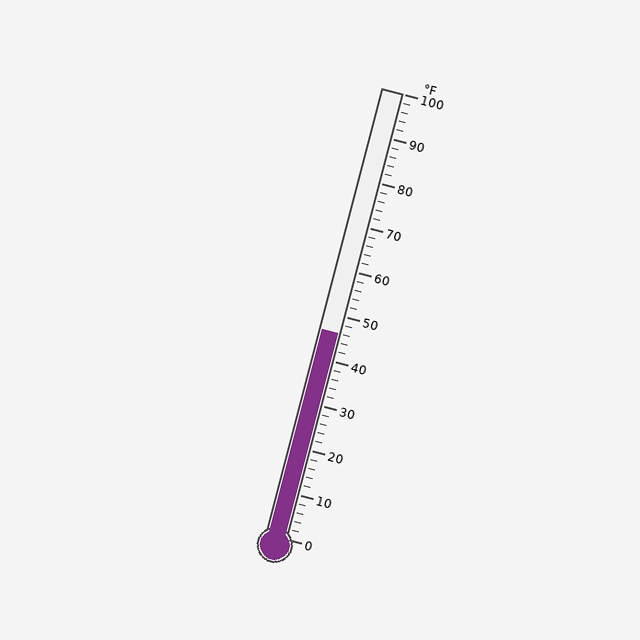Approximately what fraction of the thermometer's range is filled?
The thermometer is filled to approximately 45% of its range.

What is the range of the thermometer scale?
The thermometer scale ranges from 0°F to 100°F.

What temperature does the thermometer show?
The thermometer shows approximately 46°F.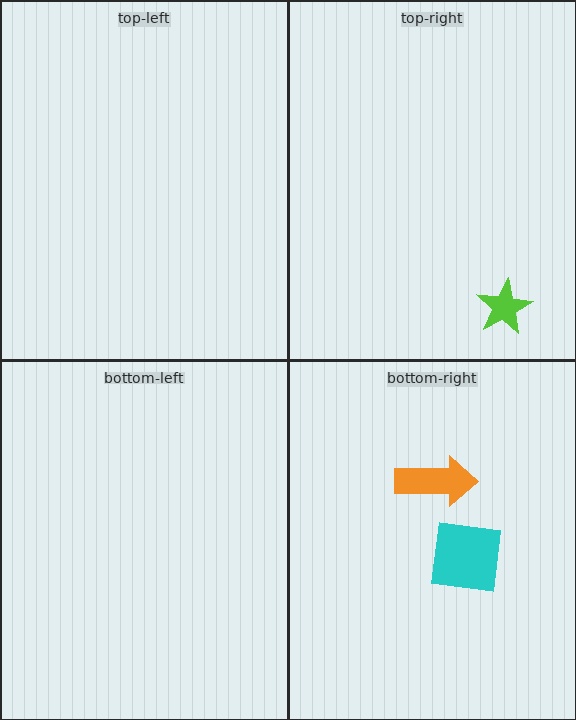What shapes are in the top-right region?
The lime star.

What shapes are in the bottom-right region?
The cyan square, the orange arrow.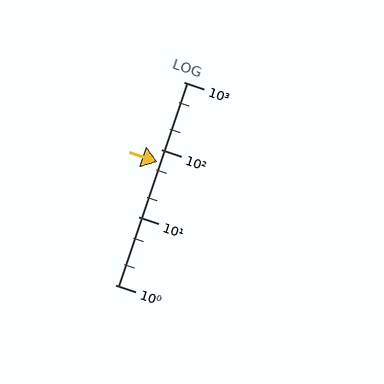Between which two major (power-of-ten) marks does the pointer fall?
The pointer is between 10 and 100.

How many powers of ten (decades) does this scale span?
The scale spans 3 decades, from 1 to 1000.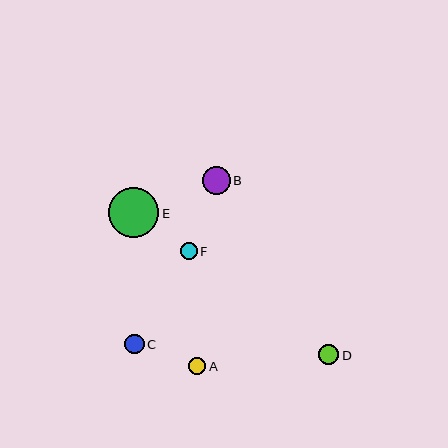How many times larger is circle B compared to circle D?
Circle B is approximately 1.4 times the size of circle D.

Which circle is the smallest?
Circle F is the smallest with a size of approximately 17 pixels.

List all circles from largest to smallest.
From largest to smallest: E, B, D, C, A, F.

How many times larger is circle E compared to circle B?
Circle E is approximately 1.8 times the size of circle B.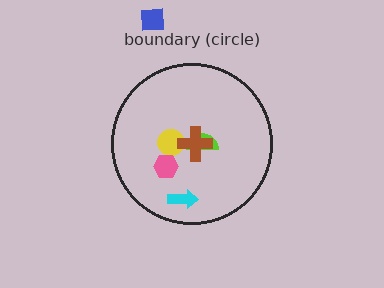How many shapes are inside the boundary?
5 inside, 1 outside.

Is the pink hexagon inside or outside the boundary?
Inside.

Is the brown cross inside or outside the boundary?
Inside.